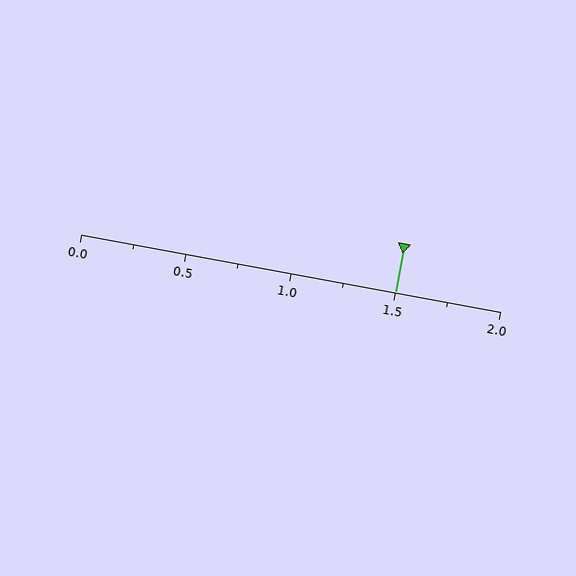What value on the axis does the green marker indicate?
The marker indicates approximately 1.5.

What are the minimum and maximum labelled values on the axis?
The axis runs from 0.0 to 2.0.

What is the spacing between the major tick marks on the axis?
The major ticks are spaced 0.5 apart.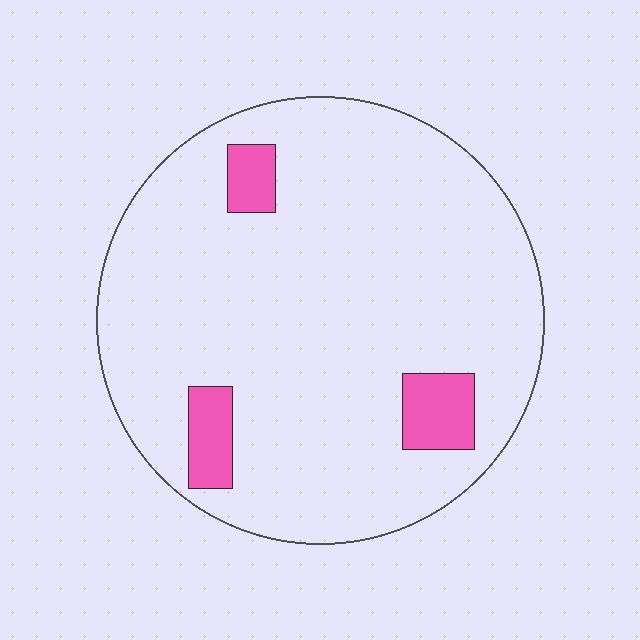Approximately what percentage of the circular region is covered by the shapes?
Approximately 10%.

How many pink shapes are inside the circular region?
3.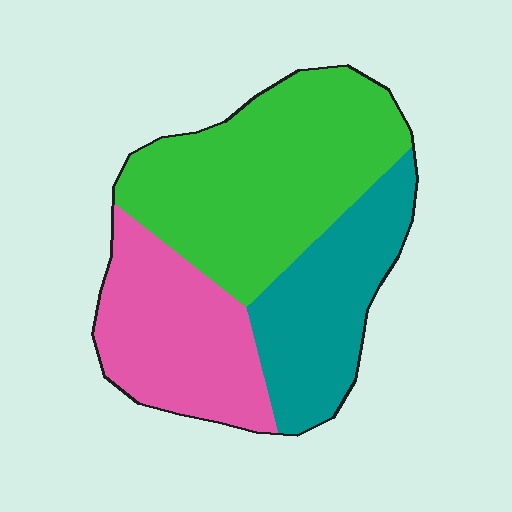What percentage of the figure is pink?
Pink covers around 30% of the figure.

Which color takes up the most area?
Green, at roughly 45%.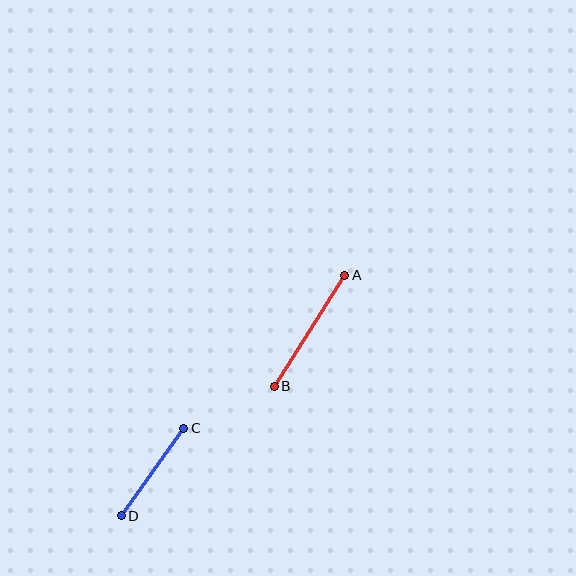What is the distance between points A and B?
The distance is approximately 131 pixels.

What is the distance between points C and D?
The distance is approximately 108 pixels.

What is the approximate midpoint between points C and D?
The midpoint is at approximately (153, 472) pixels.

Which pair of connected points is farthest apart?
Points A and B are farthest apart.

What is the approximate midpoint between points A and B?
The midpoint is at approximately (309, 331) pixels.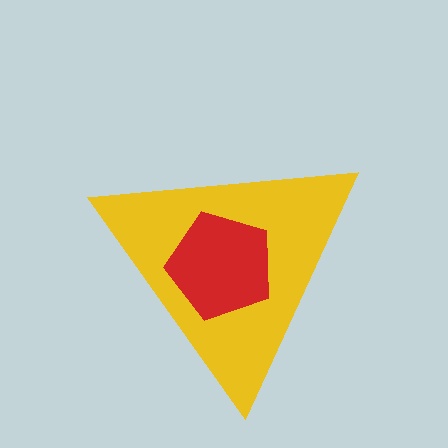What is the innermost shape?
The red pentagon.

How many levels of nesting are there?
2.